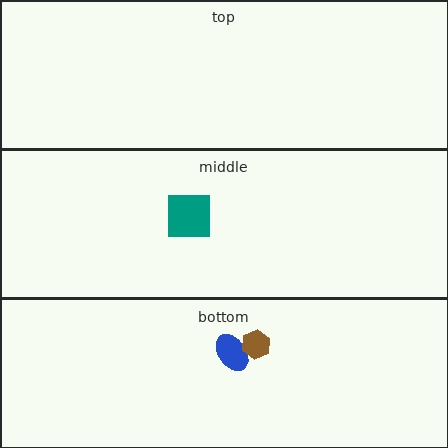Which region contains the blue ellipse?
The bottom region.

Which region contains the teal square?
The middle region.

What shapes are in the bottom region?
The blue ellipse, the brown hexagon.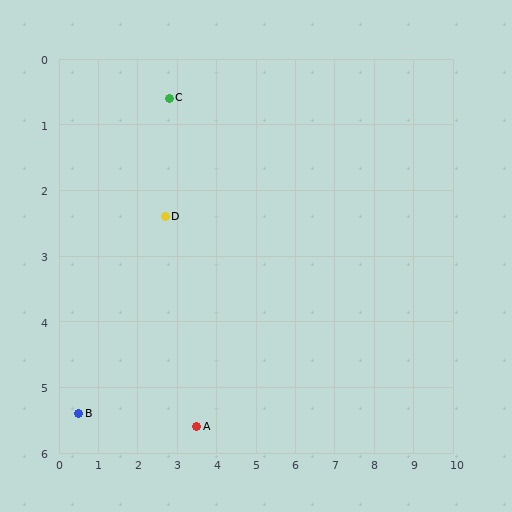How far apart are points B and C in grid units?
Points B and C are about 5.3 grid units apart.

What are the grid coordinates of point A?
Point A is at approximately (3.5, 5.6).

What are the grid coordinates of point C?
Point C is at approximately (2.8, 0.6).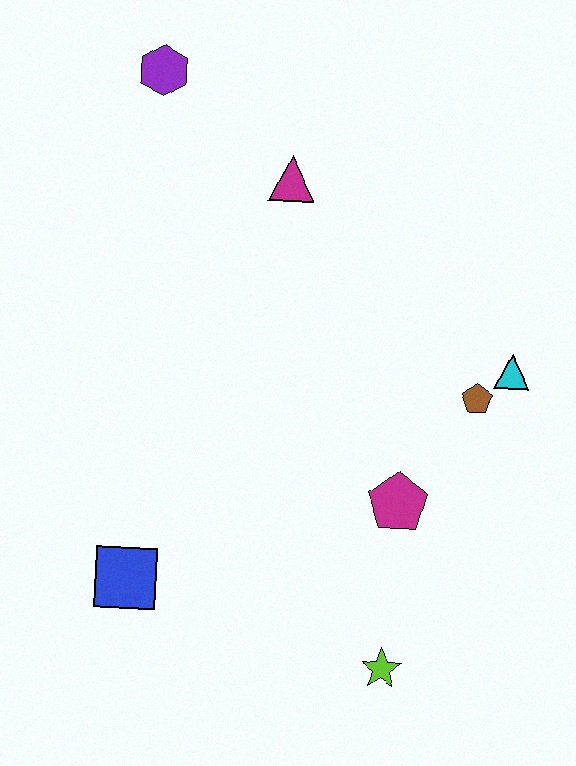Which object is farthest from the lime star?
The purple hexagon is farthest from the lime star.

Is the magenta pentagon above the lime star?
Yes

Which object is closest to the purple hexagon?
The magenta triangle is closest to the purple hexagon.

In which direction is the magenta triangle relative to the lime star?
The magenta triangle is above the lime star.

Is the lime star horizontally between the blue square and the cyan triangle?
Yes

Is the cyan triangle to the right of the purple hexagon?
Yes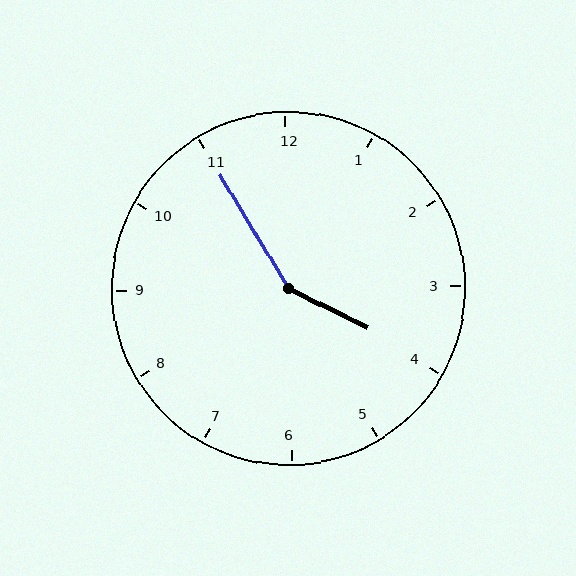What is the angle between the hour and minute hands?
Approximately 148 degrees.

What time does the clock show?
3:55.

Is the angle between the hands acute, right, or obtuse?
It is obtuse.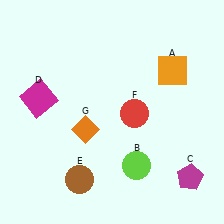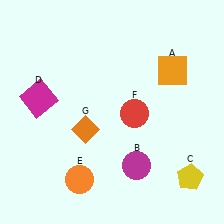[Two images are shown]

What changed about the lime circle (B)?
In Image 1, B is lime. In Image 2, it changed to magenta.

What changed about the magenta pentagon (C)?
In Image 1, C is magenta. In Image 2, it changed to yellow.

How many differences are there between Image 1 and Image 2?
There are 3 differences between the two images.